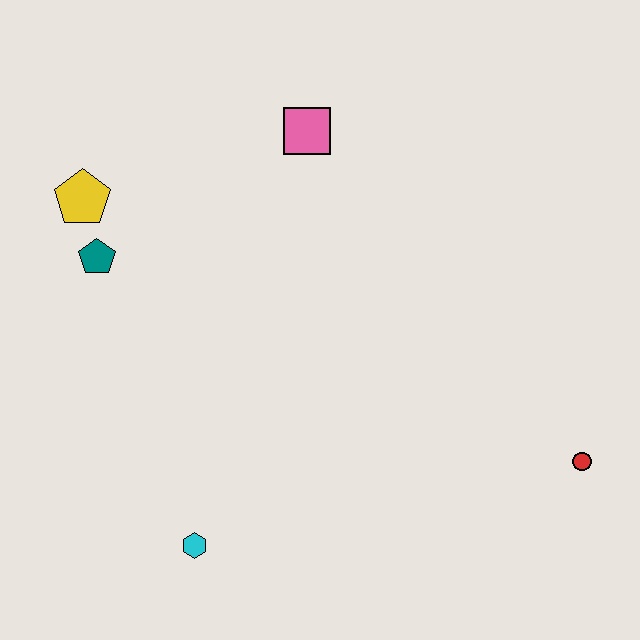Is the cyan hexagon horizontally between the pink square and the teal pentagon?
Yes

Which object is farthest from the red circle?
The yellow pentagon is farthest from the red circle.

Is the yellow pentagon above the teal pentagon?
Yes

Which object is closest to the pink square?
The yellow pentagon is closest to the pink square.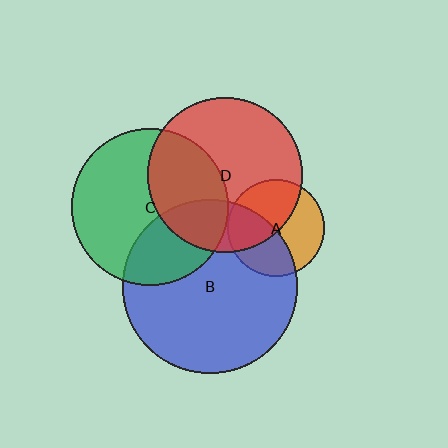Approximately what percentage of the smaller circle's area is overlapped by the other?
Approximately 35%.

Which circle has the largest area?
Circle B (blue).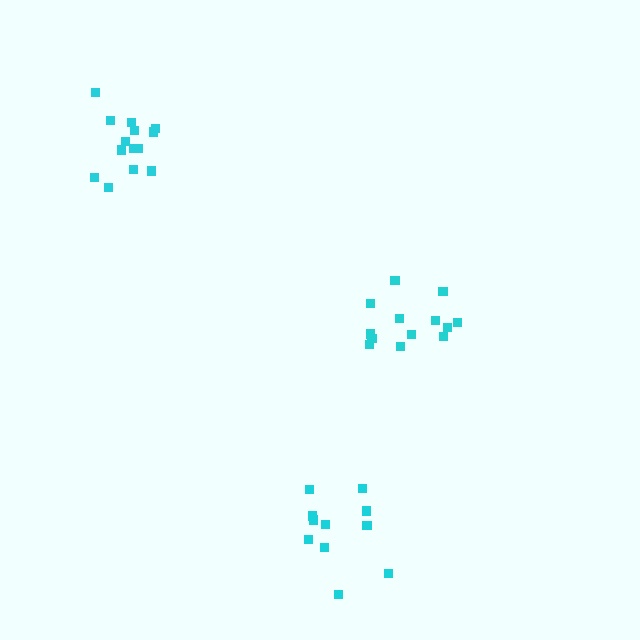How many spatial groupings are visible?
There are 3 spatial groupings.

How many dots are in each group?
Group 1: 11 dots, Group 2: 13 dots, Group 3: 14 dots (38 total).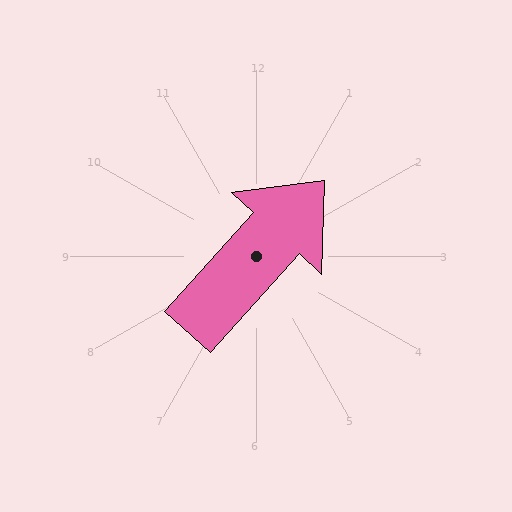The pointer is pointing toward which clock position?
Roughly 1 o'clock.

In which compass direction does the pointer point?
Northeast.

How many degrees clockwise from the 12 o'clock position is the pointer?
Approximately 42 degrees.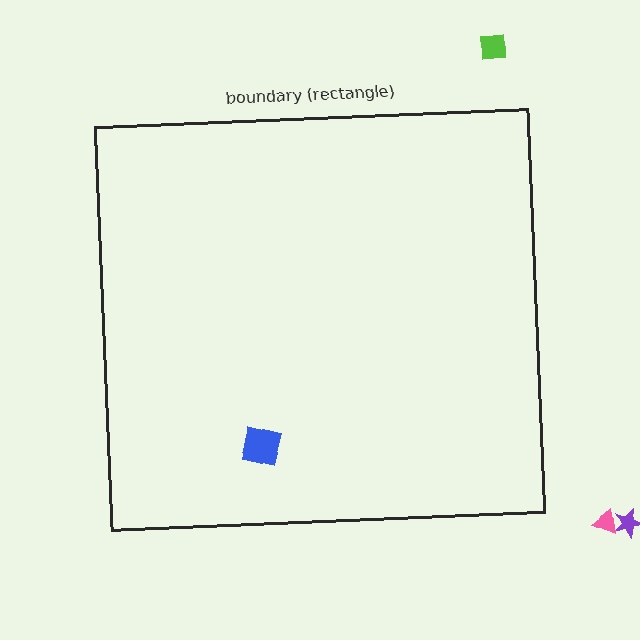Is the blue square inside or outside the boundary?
Inside.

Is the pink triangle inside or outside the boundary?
Outside.